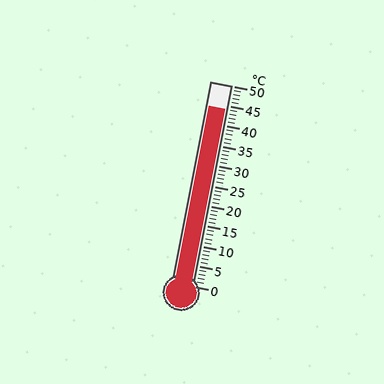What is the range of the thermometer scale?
The thermometer scale ranges from 0°C to 50°C.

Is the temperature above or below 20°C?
The temperature is above 20°C.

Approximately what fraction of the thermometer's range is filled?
The thermometer is filled to approximately 90% of its range.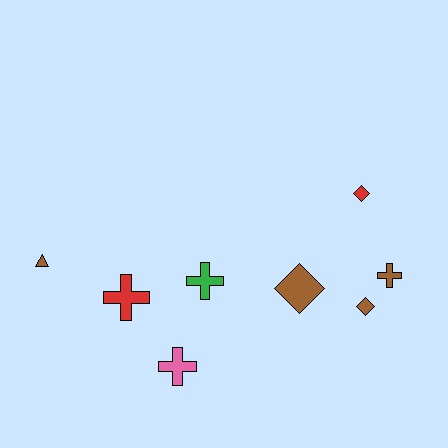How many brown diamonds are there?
There are 2 brown diamonds.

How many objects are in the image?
There are 8 objects.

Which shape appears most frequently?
Cross, with 4 objects.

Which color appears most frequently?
Brown, with 4 objects.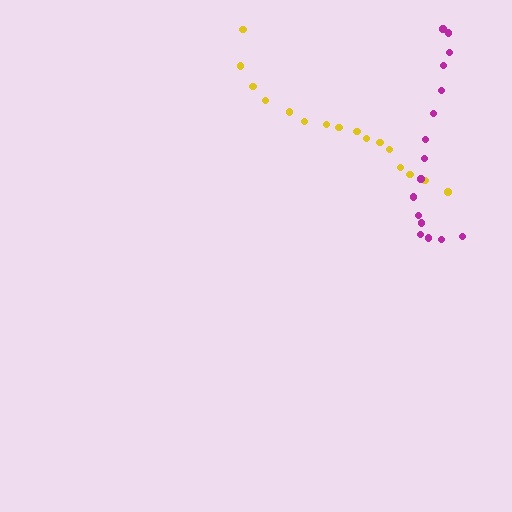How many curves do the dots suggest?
There are 2 distinct paths.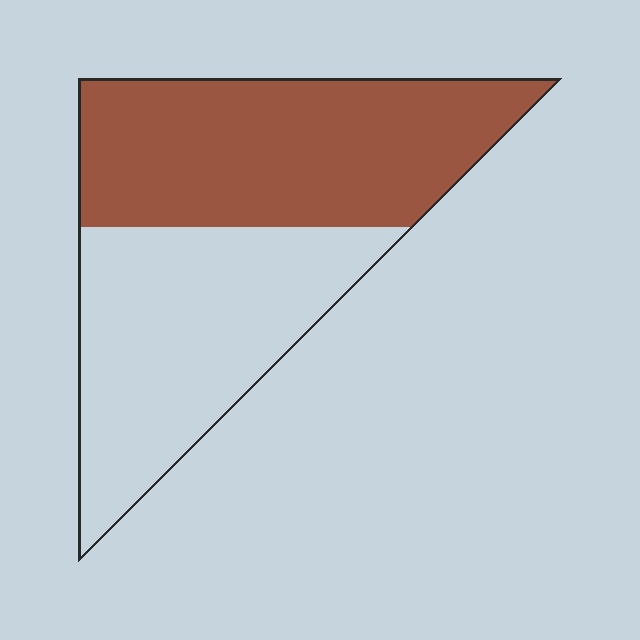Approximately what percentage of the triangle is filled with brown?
Approximately 50%.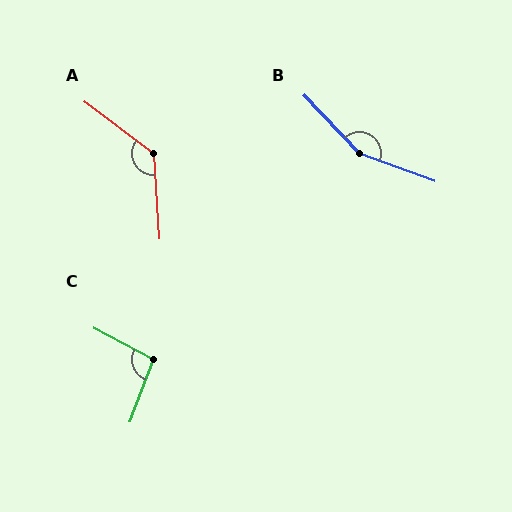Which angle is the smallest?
C, at approximately 98 degrees.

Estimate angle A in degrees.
Approximately 131 degrees.